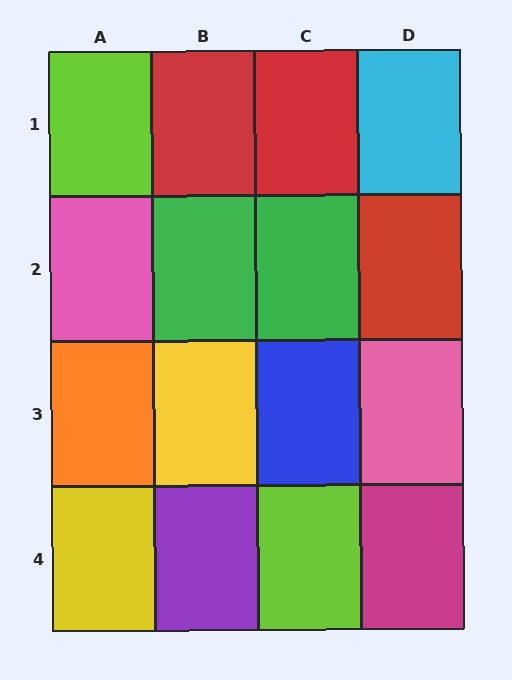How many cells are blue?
1 cell is blue.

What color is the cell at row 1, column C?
Red.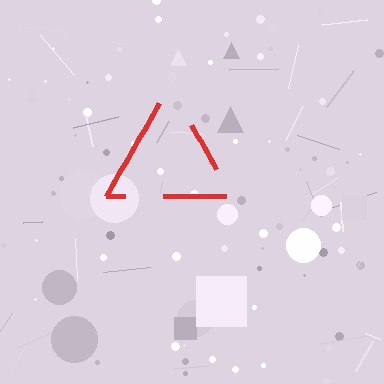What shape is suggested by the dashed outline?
The dashed outline suggests a triangle.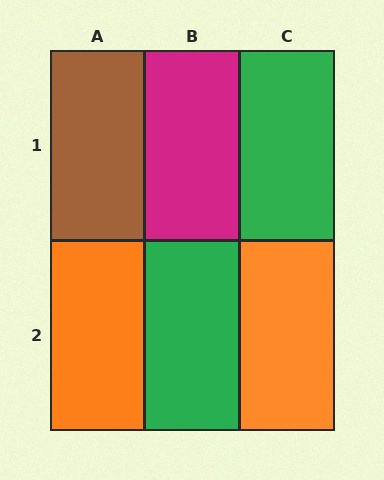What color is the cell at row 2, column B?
Green.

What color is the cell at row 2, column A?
Orange.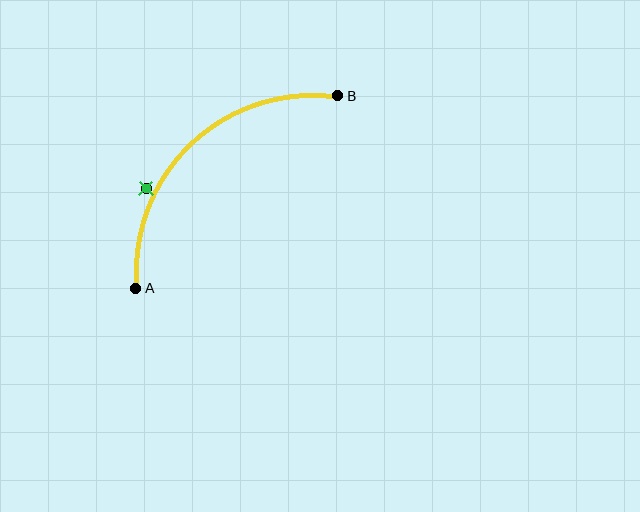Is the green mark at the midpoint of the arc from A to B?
No — the green mark does not lie on the arc at all. It sits slightly outside the curve.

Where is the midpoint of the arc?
The arc midpoint is the point on the curve farthest from the straight line joining A and B. It sits above and to the left of that line.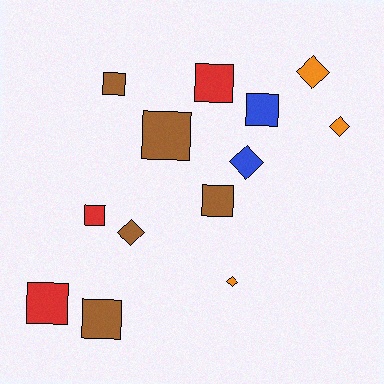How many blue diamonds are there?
There is 1 blue diamond.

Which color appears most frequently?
Brown, with 5 objects.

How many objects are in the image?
There are 13 objects.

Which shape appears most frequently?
Square, with 8 objects.